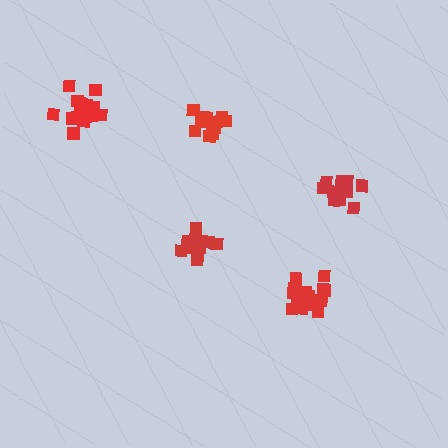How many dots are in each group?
Group 1: 19 dots, Group 2: 14 dots, Group 3: 14 dots, Group 4: 18 dots, Group 5: 14 dots (79 total).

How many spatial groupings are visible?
There are 5 spatial groupings.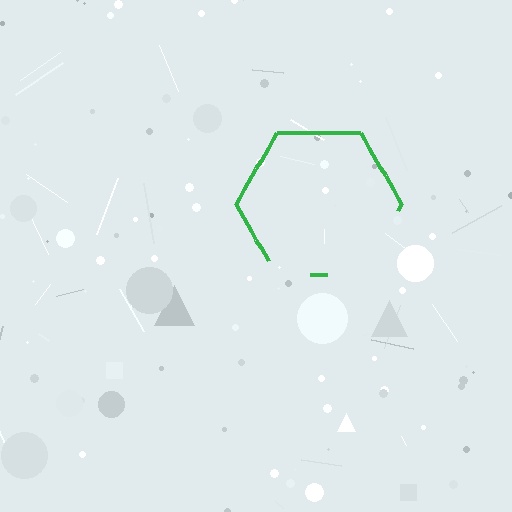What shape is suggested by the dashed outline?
The dashed outline suggests a hexagon.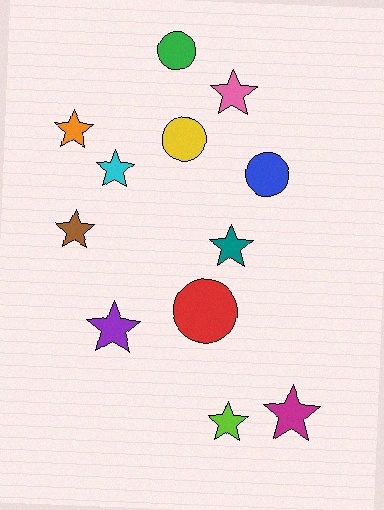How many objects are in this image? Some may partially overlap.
There are 12 objects.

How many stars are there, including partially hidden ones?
There are 8 stars.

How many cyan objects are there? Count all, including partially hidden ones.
There is 1 cyan object.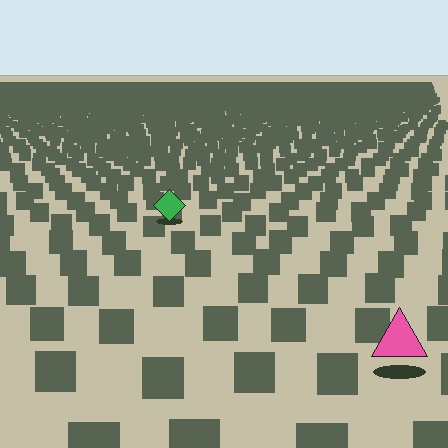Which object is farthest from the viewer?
The green diamond is farthest from the viewer. It appears smaller and the ground texture around it is denser.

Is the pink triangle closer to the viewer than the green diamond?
Yes. The pink triangle is closer — you can tell from the texture gradient: the ground texture is coarser near it.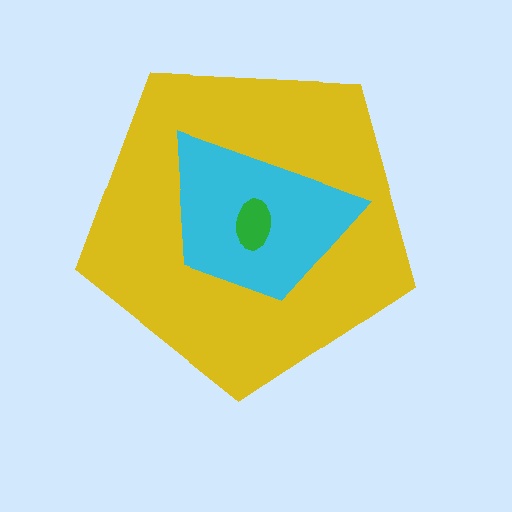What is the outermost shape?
The yellow pentagon.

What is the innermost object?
The green ellipse.